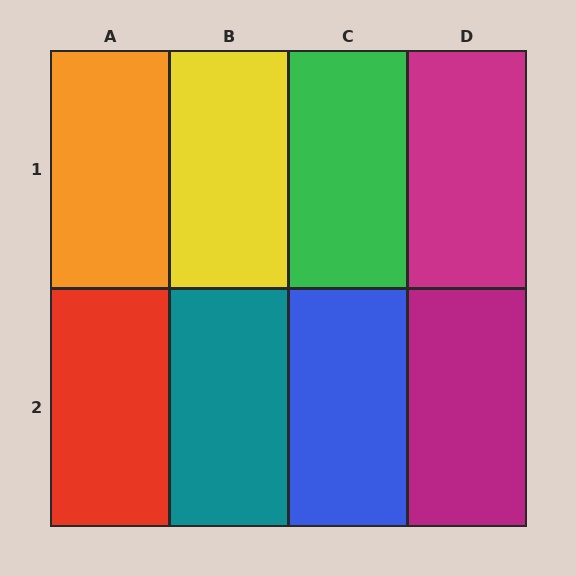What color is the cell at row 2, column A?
Red.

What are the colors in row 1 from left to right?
Orange, yellow, green, magenta.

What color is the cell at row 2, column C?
Blue.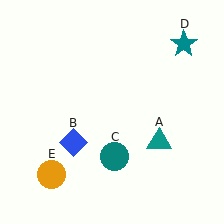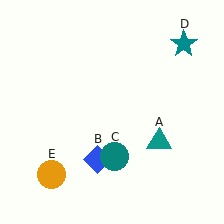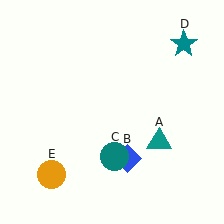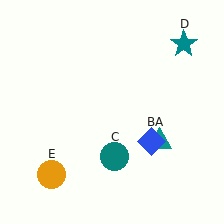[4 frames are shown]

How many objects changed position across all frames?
1 object changed position: blue diamond (object B).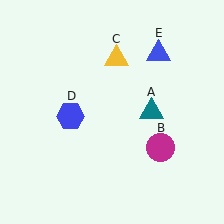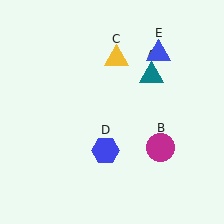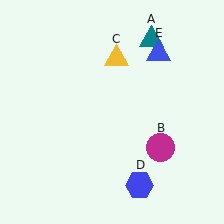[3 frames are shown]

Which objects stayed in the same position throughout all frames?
Magenta circle (object B) and yellow triangle (object C) and blue triangle (object E) remained stationary.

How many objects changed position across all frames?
2 objects changed position: teal triangle (object A), blue hexagon (object D).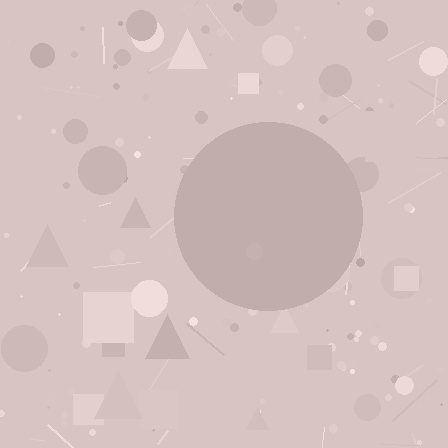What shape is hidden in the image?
A circle is hidden in the image.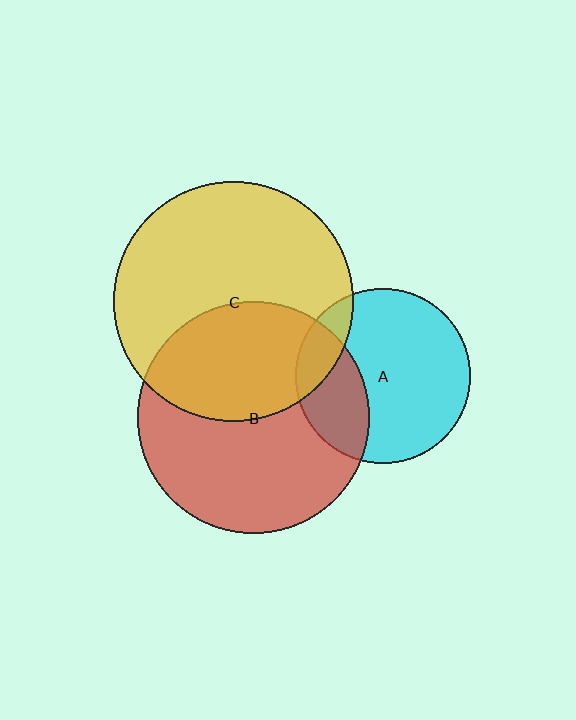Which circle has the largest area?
Circle C (yellow).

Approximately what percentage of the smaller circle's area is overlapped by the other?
Approximately 15%.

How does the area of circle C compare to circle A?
Approximately 1.9 times.